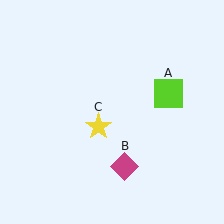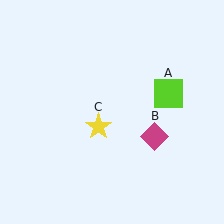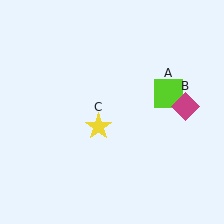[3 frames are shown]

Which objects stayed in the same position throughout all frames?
Lime square (object A) and yellow star (object C) remained stationary.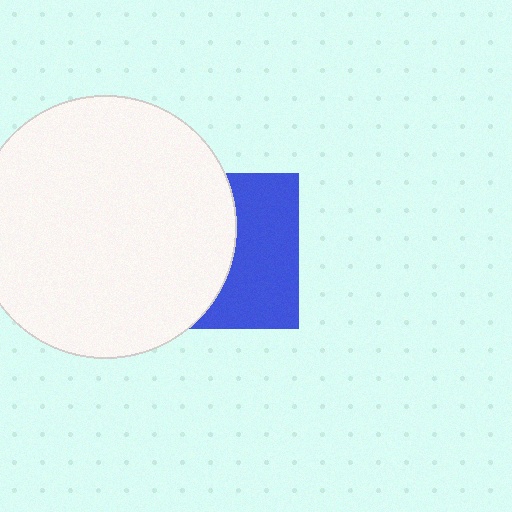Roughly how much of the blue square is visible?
About half of it is visible (roughly 47%).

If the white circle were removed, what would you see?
You would see the complete blue square.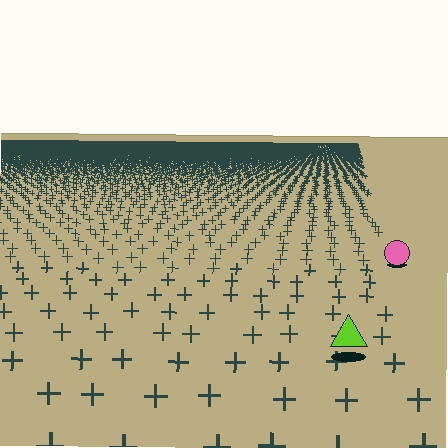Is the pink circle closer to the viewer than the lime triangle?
No. The lime triangle is closer — you can tell from the texture gradient: the ground texture is coarser near it.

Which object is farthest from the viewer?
The pink circle is farthest from the viewer. It appears smaller and the ground texture around it is denser.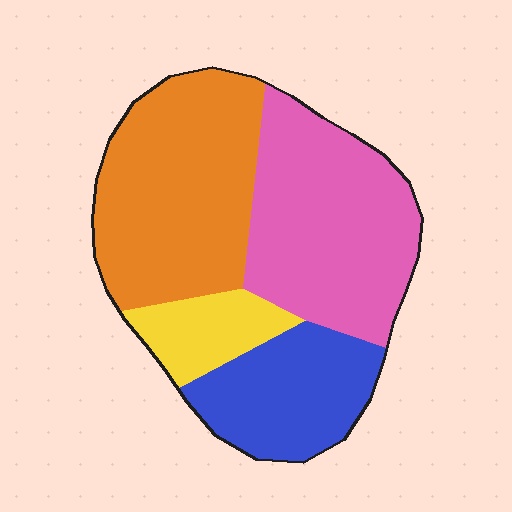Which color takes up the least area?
Yellow, at roughly 10%.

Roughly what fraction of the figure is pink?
Pink takes up about one third (1/3) of the figure.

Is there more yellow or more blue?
Blue.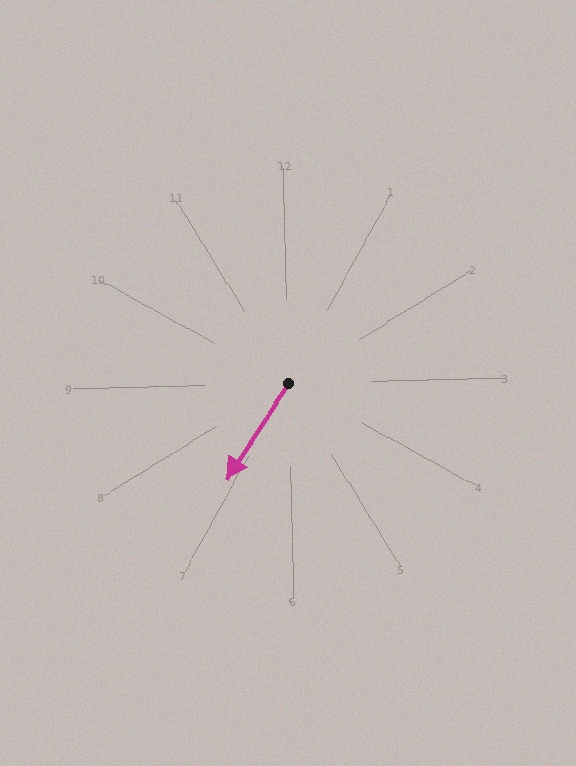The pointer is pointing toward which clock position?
Roughly 7 o'clock.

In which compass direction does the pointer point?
Southwest.